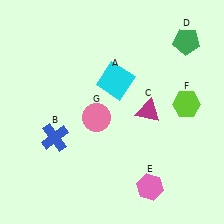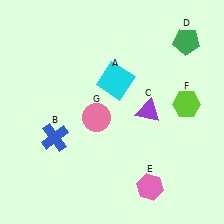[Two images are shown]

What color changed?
The triangle (C) changed from magenta in Image 1 to purple in Image 2.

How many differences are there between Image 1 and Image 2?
There is 1 difference between the two images.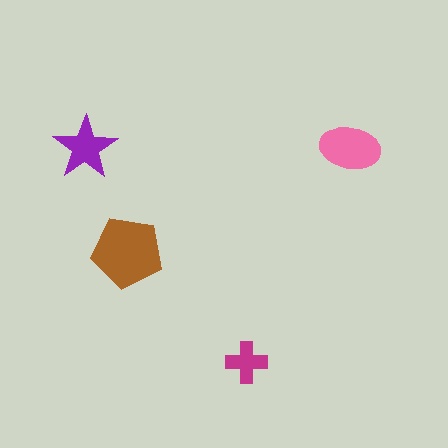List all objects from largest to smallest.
The brown pentagon, the pink ellipse, the purple star, the magenta cross.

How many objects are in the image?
There are 4 objects in the image.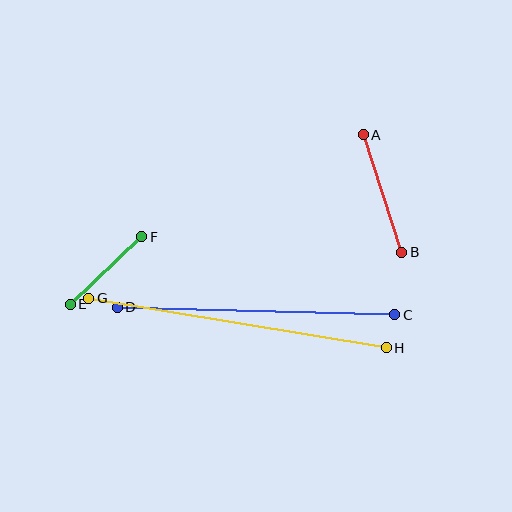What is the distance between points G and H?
The distance is approximately 302 pixels.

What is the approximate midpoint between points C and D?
The midpoint is at approximately (256, 311) pixels.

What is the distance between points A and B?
The distance is approximately 124 pixels.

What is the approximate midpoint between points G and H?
The midpoint is at approximately (238, 323) pixels.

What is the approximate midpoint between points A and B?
The midpoint is at approximately (383, 193) pixels.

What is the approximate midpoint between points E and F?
The midpoint is at approximately (106, 270) pixels.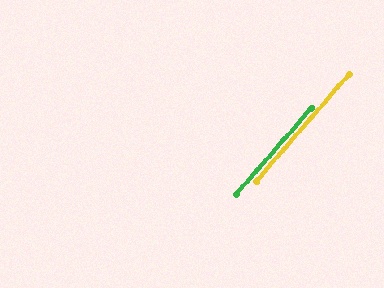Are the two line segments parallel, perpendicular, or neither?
Parallel — their directions differ by only 0.7°.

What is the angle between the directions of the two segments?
Approximately 1 degree.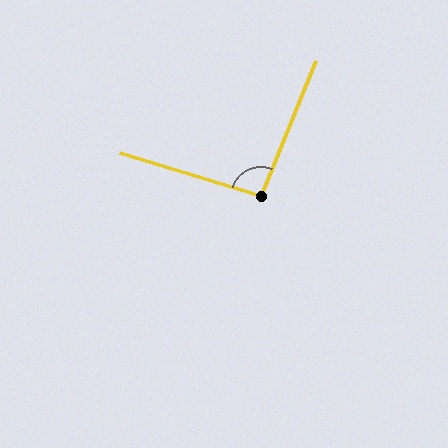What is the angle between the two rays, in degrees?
Approximately 95 degrees.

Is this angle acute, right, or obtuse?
It is approximately a right angle.